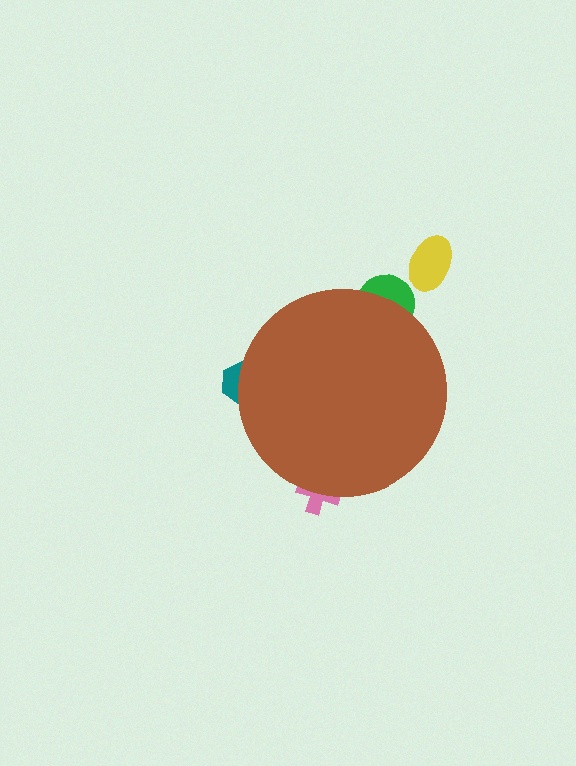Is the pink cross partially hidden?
Yes, the pink cross is partially hidden behind the brown circle.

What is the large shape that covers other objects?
A brown circle.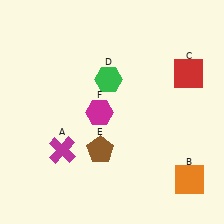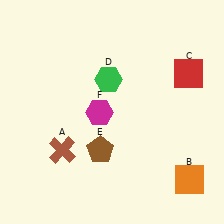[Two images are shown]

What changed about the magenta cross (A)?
In Image 1, A is magenta. In Image 2, it changed to brown.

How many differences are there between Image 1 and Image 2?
There is 1 difference between the two images.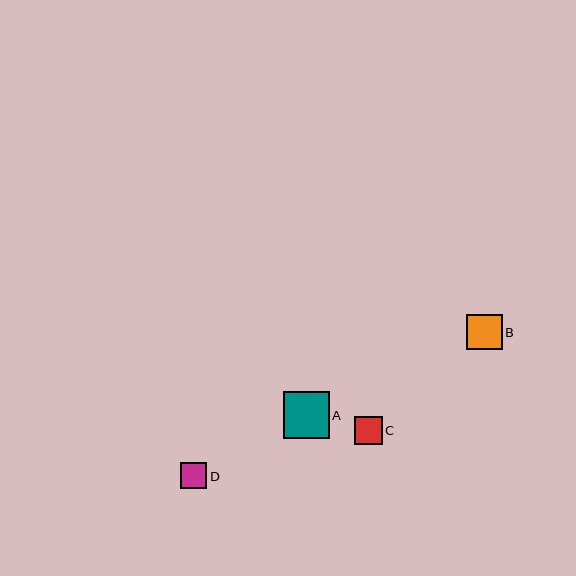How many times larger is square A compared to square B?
Square A is approximately 1.3 times the size of square B.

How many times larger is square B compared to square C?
Square B is approximately 1.3 times the size of square C.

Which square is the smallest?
Square D is the smallest with a size of approximately 26 pixels.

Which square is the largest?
Square A is the largest with a size of approximately 46 pixels.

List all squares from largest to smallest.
From largest to smallest: A, B, C, D.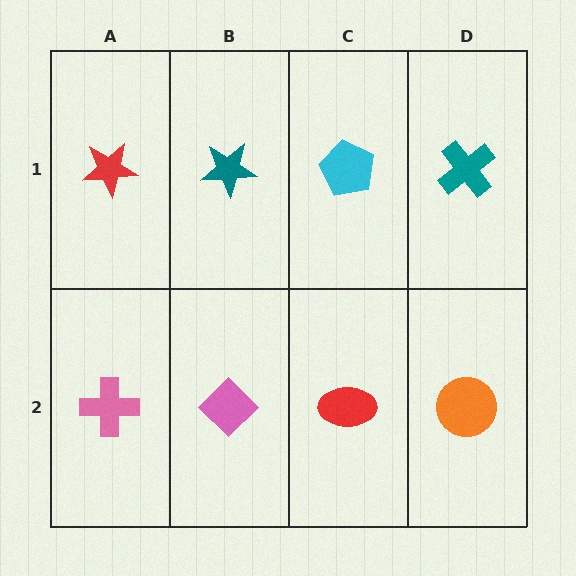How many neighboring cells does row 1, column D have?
2.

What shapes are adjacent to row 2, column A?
A red star (row 1, column A), a pink diamond (row 2, column B).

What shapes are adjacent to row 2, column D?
A teal cross (row 1, column D), a red ellipse (row 2, column C).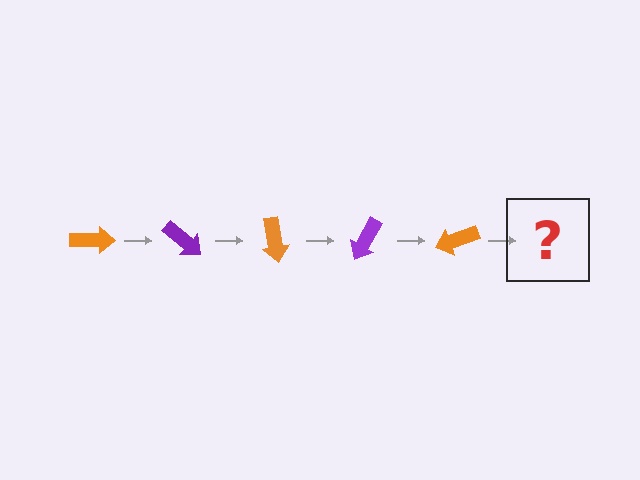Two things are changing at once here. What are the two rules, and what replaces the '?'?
The two rules are that it rotates 40 degrees each step and the color cycles through orange and purple. The '?' should be a purple arrow, rotated 200 degrees from the start.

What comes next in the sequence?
The next element should be a purple arrow, rotated 200 degrees from the start.